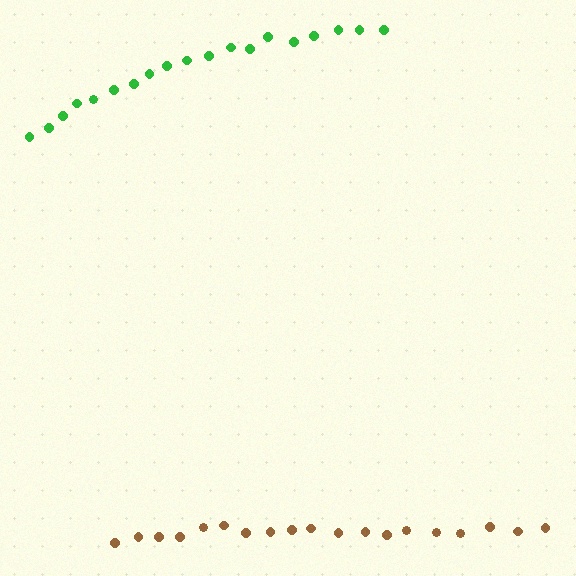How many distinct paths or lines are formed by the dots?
There are 2 distinct paths.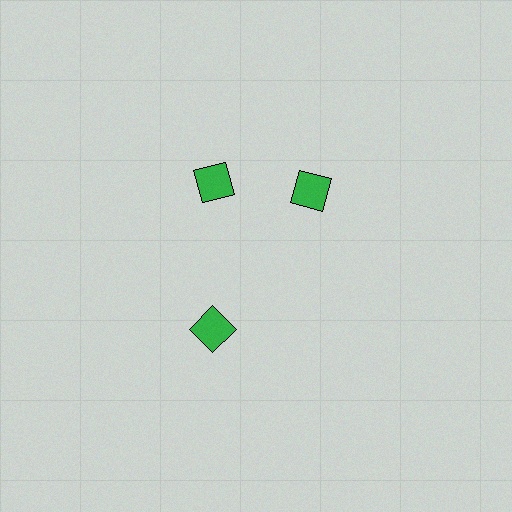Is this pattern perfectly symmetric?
No. The 3 green diamonds are arranged in a ring, but one element near the 3 o'clock position is rotated out of alignment along the ring, breaking the 3-fold rotational symmetry.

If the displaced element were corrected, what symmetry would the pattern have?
It would have 3-fold rotational symmetry — the pattern would map onto itself every 120 degrees.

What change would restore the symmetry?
The symmetry would be restored by rotating it back into even spacing with its neighbors so that all 3 diamonds sit at equal angles and equal distance from the center.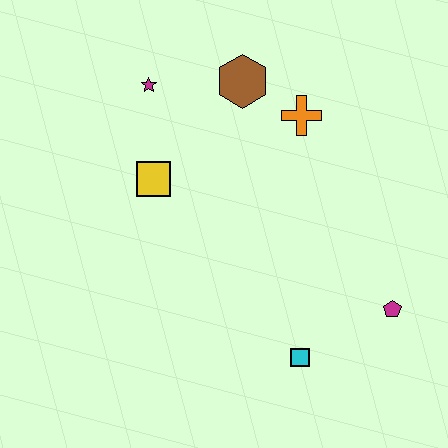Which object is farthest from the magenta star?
The magenta pentagon is farthest from the magenta star.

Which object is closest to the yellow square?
The magenta star is closest to the yellow square.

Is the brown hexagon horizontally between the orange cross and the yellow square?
Yes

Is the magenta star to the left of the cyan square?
Yes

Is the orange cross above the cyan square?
Yes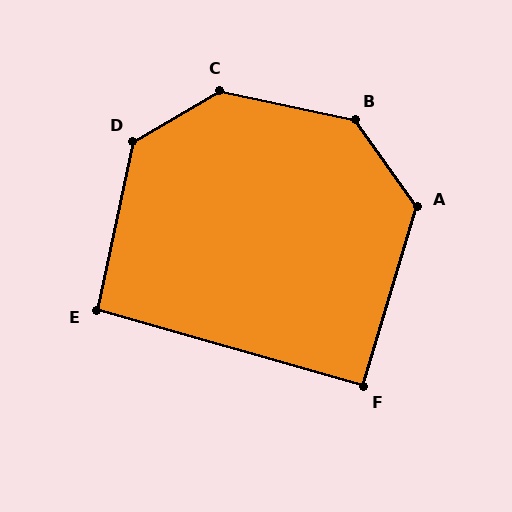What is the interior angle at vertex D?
Approximately 132 degrees (obtuse).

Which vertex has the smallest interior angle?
F, at approximately 91 degrees.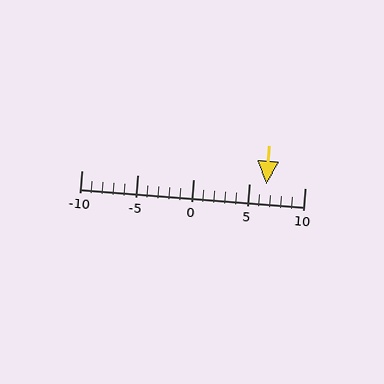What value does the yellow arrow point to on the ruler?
The yellow arrow points to approximately 7.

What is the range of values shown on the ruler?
The ruler shows values from -10 to 10.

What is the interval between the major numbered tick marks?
The major tick marks are spaced 5 units apart.